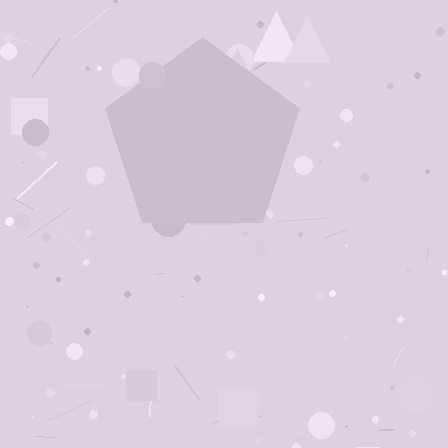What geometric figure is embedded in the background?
A pentagon is embedded in the background.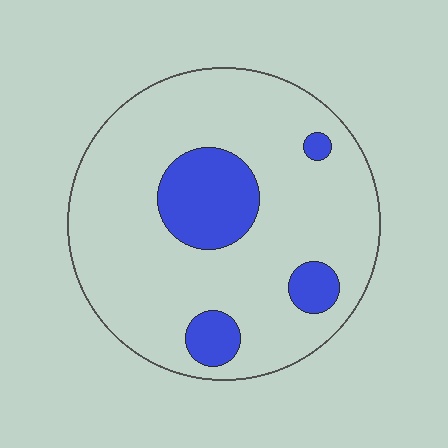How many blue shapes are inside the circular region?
4.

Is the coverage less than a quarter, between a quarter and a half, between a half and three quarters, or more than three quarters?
Less than a quarter.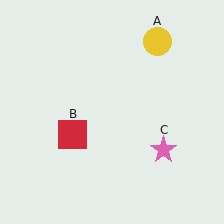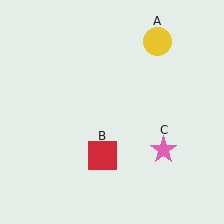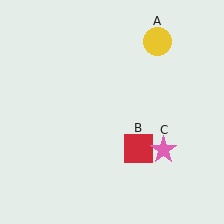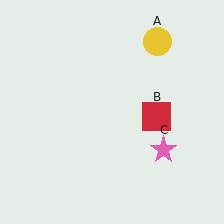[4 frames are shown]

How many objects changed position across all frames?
1 object changed position: red square (object B).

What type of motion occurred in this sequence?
The red square (object B) rotated counterclockwise around the center of the scene.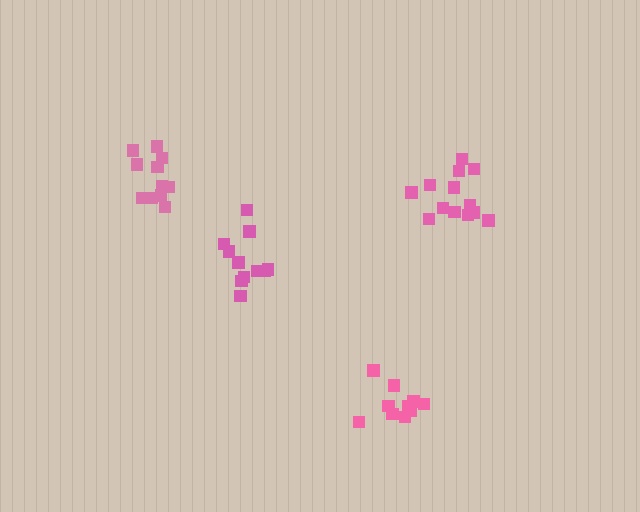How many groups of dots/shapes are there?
There are 4 groups.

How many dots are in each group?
Group 1: 11 dots, Group 2: 13 dots, Group 3: 10 dots, Group 4: 11 dots (45 total).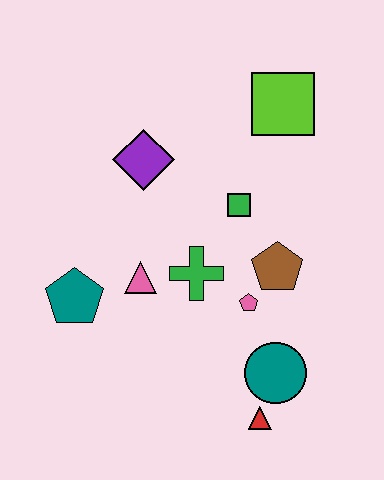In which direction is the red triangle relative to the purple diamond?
The red triangle is below the purple diamond.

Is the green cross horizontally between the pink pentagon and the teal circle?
No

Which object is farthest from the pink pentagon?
The lime square is farthest from the pink pentagon.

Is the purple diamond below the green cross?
No